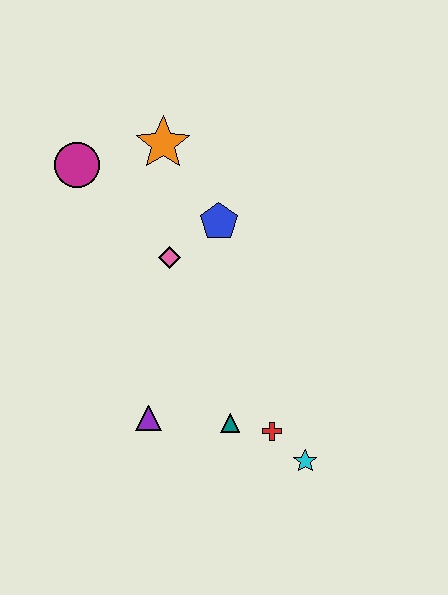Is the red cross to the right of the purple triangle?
Yes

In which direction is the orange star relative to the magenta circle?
The orange star is to the right of the magenta circle.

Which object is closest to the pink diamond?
The blue pentagon is closest to the pink diamond.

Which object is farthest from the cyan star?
The magenta circle is farthest from the cyan star.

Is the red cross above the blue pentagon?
No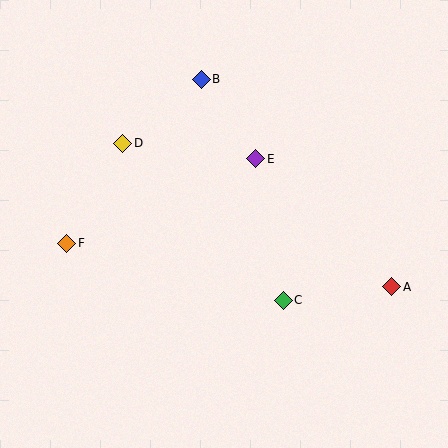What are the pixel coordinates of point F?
Point F is at (67, 243).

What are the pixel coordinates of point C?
Point C is at (283, 300).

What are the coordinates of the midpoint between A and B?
The midpoint between A and B is at (297, 183).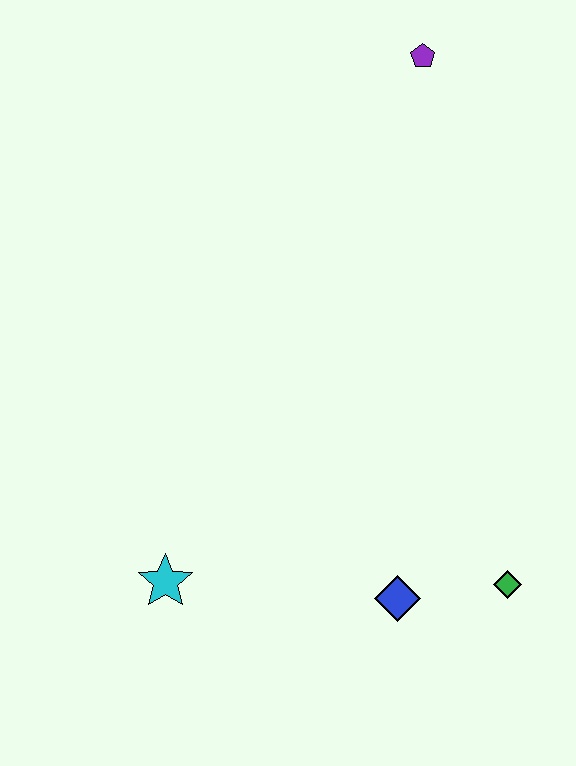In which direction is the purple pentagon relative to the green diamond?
The purple pentagon is above the green diamond.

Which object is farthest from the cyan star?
The purple pentagon is farthest from the cyan star.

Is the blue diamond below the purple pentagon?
Yes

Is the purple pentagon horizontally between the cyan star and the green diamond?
Yes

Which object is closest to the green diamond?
The blue diamond is closest to the green diamond.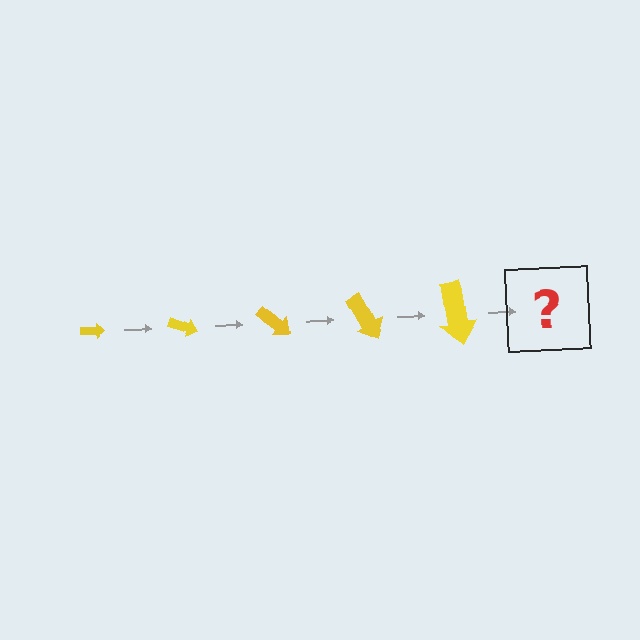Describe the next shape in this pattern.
It should be an arrow, larger than the previous one and rotated 100 degrees from the start.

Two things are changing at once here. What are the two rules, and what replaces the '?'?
The two rules are that the arrow grows larger each step and it rotates 20 degrees each step. The '?' should be an arrow, larger than the previous one and rotated 100 degrees from the start.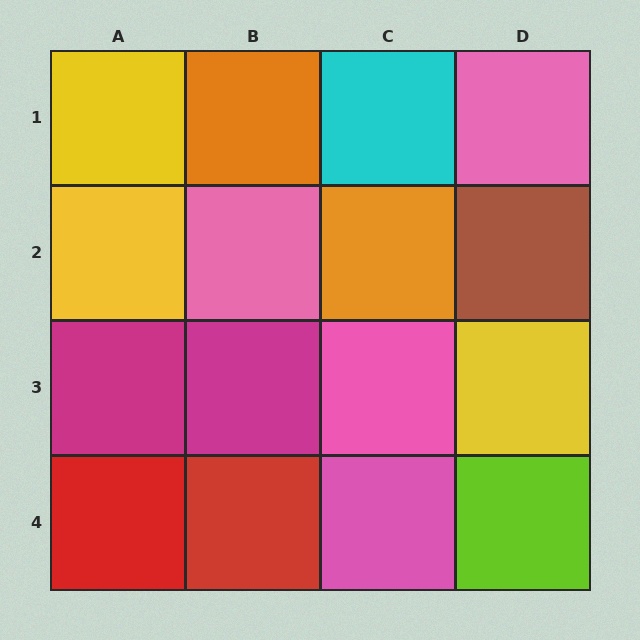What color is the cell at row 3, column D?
Yellow.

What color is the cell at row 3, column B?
Magenta.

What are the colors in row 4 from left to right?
Red, red, pink, lime.